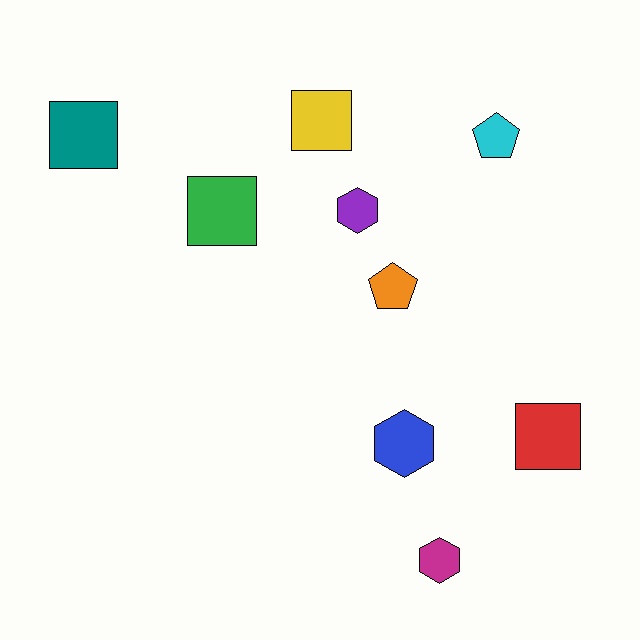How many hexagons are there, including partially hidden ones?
There are 3 hexagons.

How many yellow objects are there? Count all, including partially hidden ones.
There is 1 yellow object.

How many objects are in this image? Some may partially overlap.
There are 9 objects.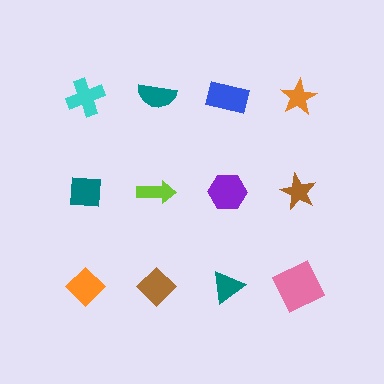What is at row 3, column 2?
A brown diamond.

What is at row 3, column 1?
An orange diamond.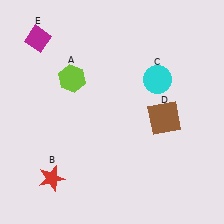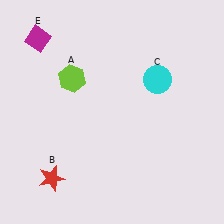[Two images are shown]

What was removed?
The brown square (D) was removed in Image 2.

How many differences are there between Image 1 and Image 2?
There is 1 difference between the two images.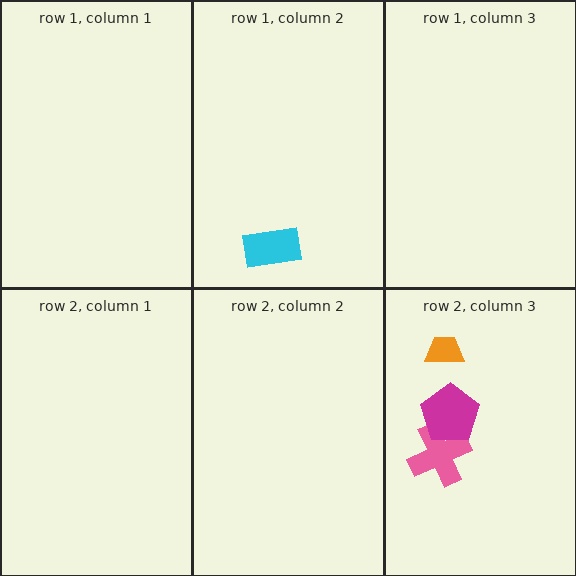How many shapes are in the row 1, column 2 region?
1.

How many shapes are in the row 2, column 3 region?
3.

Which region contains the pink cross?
The row 2, column 3 region.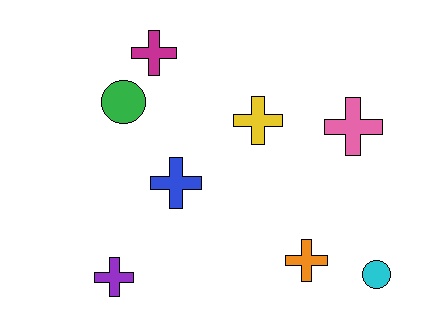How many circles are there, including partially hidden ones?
There are 2 circles.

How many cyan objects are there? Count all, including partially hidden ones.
There is 1 cyan object.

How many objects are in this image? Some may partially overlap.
There are 8 objects.